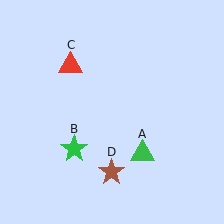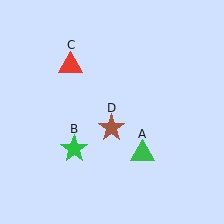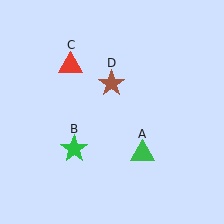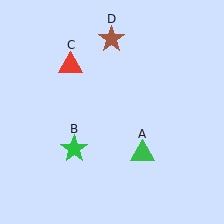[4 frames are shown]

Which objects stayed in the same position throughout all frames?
Green triangle (object A) and green star (object B) and red triangle (object C) remained stationary.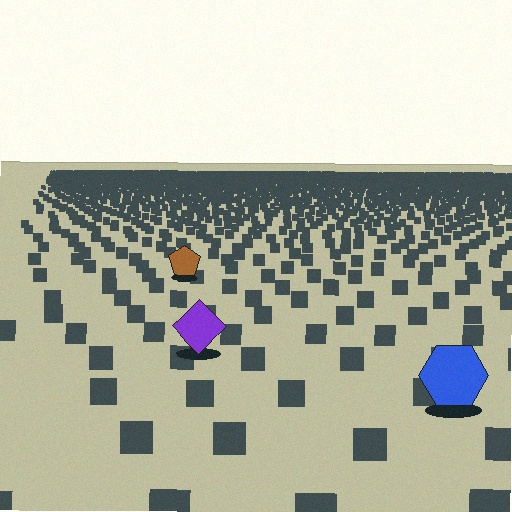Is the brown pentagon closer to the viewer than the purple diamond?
No. The purple diamond is closer — you can tell from the texture gradient: the ground texture is coarser near it.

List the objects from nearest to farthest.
From nearest to farthest: the blue hexagon, the purple diamond, the brown pentagon.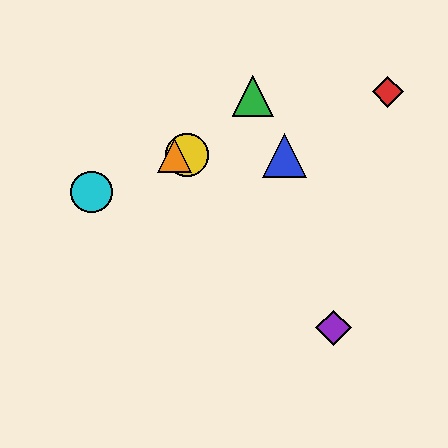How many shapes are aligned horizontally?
3 shapes (the blue triangle, the yellow circle, the orange triangle) are aligned horizontally.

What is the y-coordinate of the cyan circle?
The cyan circle is at y≈192.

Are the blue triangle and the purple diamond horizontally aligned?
No, the blue triangle is at y≈155 and the purple diamond is at y≈328.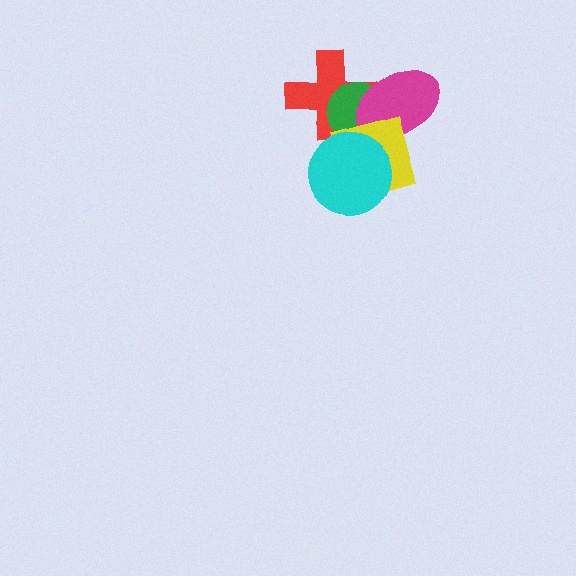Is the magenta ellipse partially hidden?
Yes, it is partially covered by another shape.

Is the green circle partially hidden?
Yes, it is partially covered by another shape.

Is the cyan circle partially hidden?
No, no other shape covers it.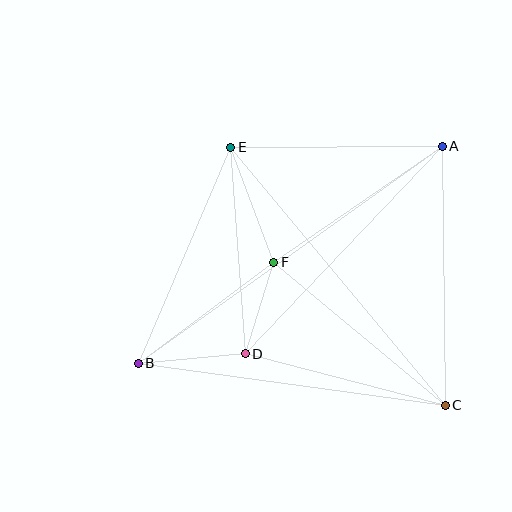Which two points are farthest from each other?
Points A and B are farthest from each other.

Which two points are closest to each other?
Points D and F are closest to each other.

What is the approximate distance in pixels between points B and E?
The distance between B and E is approximately 235 pixels.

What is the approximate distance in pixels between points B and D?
The distance between B and D is approximately 107 pixels.